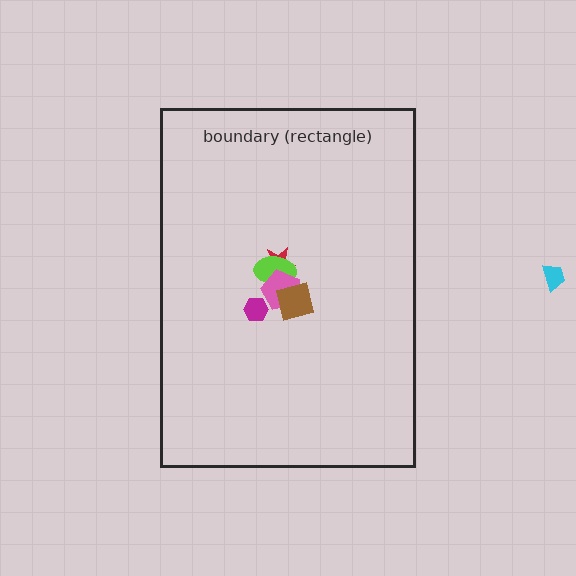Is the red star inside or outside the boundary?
Inside.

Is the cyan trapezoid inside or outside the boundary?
Outside.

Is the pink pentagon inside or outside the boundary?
Inside.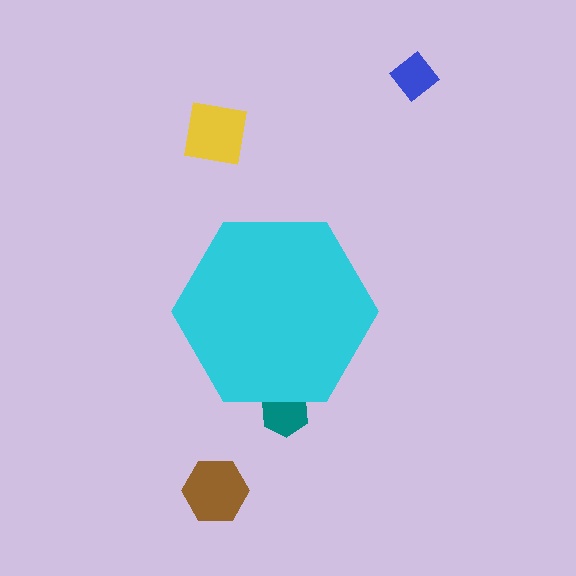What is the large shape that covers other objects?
A cyan hexagon.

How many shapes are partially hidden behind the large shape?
1 shape is partially hidden.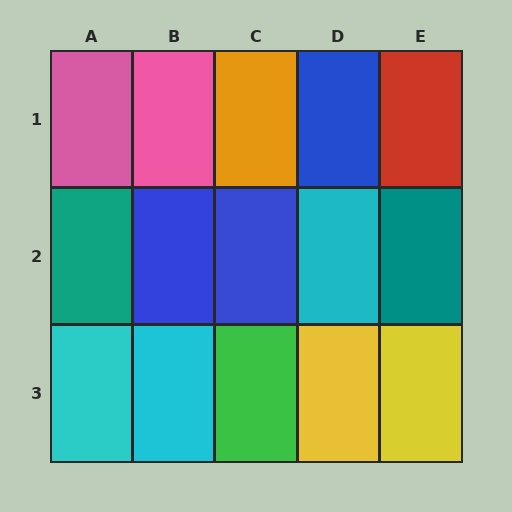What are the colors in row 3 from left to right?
Cyan, cyan, green, yellow, yellow.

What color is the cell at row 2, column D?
Cyan.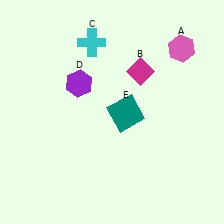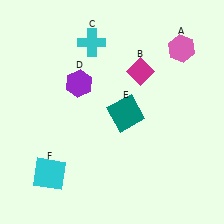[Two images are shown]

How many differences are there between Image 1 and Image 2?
There is 1 difference between the two images.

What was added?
A cyan square (F) was added in Image 2.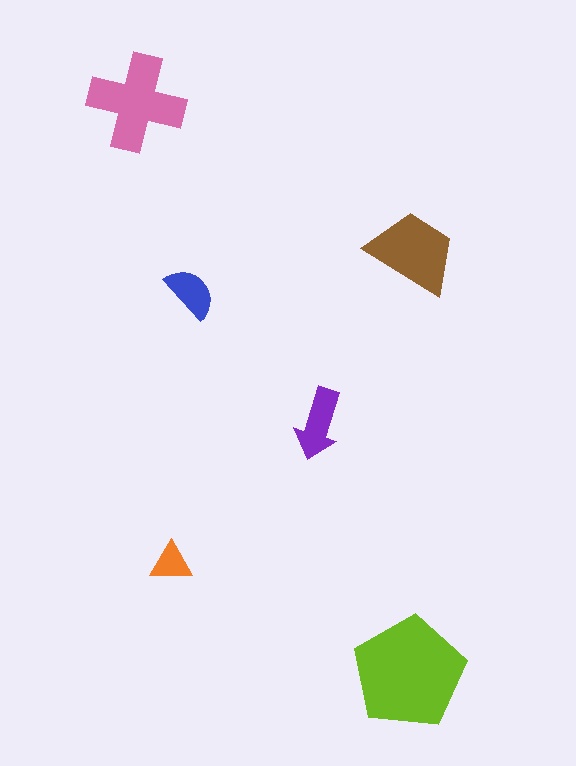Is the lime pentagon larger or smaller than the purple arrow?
Larger.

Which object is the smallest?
The orange triangle.